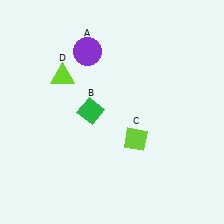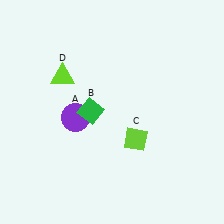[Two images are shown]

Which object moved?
The purple circle (A) moved down.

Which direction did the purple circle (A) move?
The purple circle (A) moved down.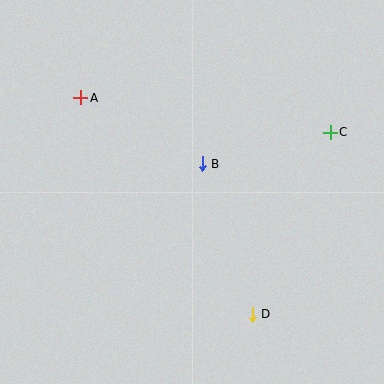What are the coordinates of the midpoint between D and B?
The midpoint between D and B is at (227, 239).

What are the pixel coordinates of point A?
Point A is at (81, 98).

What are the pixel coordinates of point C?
Point C is at (330, 132).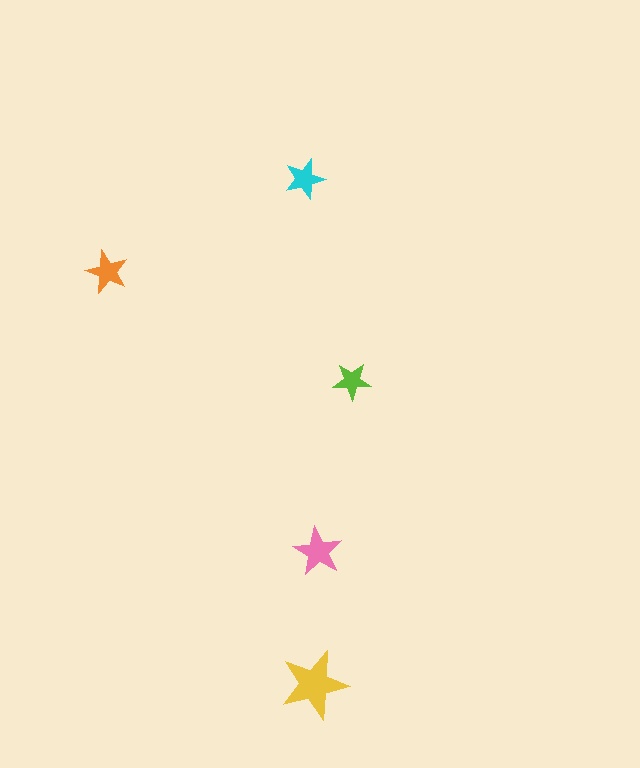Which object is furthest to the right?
The lime star is rightmost.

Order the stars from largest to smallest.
the yellow one, the pink one, the orange one, the cyan one, the lime one.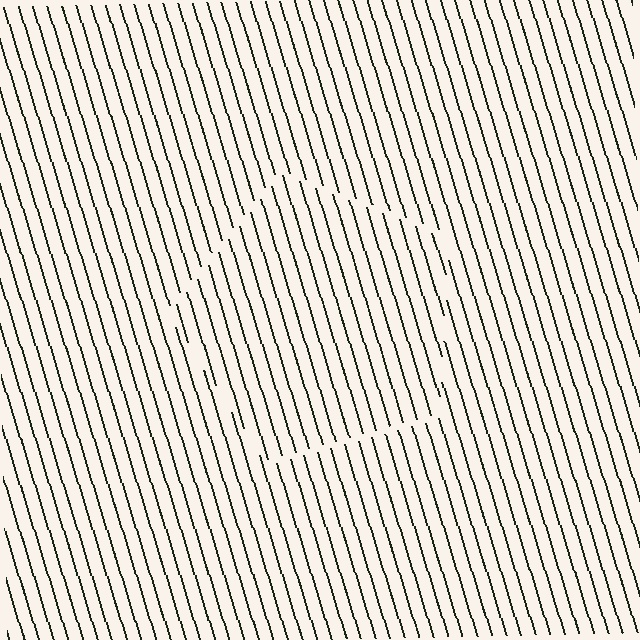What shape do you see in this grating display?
An illusory pentagon. The interior of the shape contains the same grating, shifted by half a period — the contour is defined by the phase discontinuity where line-ends from the inner and outer gratings abut.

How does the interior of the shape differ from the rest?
The interior of the shape contains the same grating, shifted by half a period — the contour is defined by the phase discontinuity where line-ends from the inner and outer gratings abut.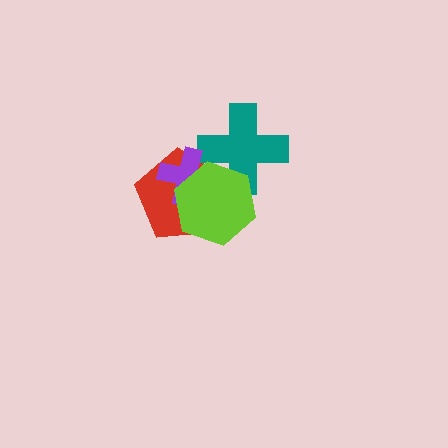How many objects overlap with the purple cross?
3 objects overlap with the purple cross.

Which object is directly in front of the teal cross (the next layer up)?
The purple cross is directly in front of the teal cross.